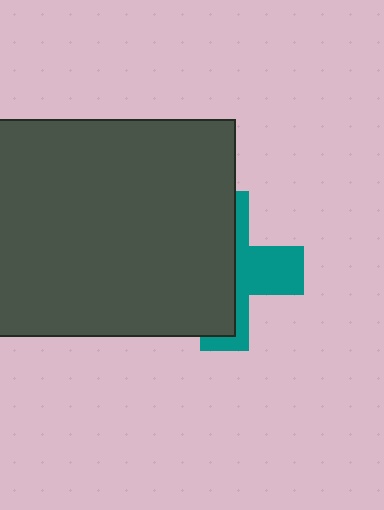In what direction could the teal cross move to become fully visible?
The teal cross could move right. That would shift it out from behind the dark gray rectangle entirely.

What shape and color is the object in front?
The object in front is a dark gray rectangle.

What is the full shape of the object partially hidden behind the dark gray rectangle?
The partially hidden object is a teal cross.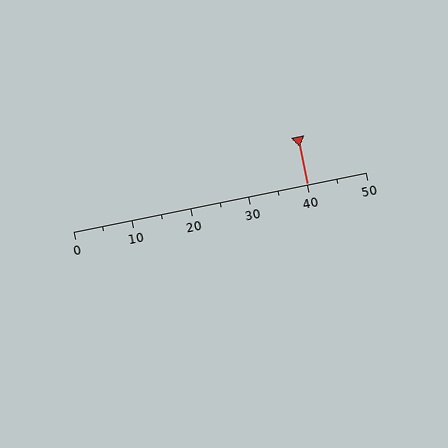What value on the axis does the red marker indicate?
The marker indicates approximately 40.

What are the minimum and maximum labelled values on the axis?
The axis runs from 0 to 50.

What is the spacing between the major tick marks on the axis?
The major ticks are spaced 10 apart.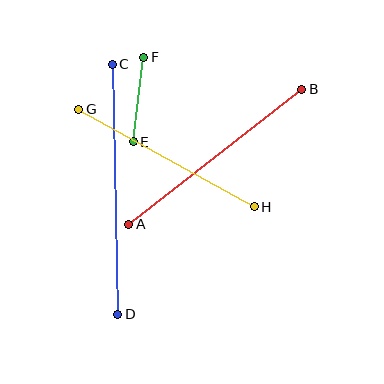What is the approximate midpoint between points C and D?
The midpoint is at approximately (115, 189) pixels.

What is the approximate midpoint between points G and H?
The midpoint is at approximately (166, 158) pixels.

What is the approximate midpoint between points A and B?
The midpoint is at approximately (215, 157) pixels.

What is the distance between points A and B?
The distance is approximately 220 pixels.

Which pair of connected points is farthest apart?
Points C and D are farthest apart.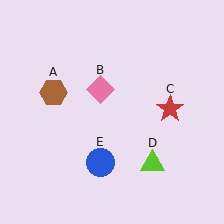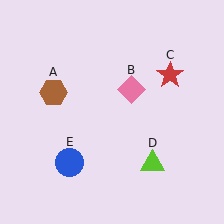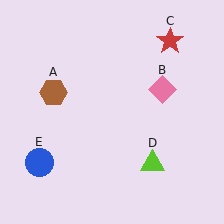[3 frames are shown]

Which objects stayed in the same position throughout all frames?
Brown hexagon (object A) and lime triangle (object D) remained stationary.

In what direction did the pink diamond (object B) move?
The pink diamond (object B) moved right.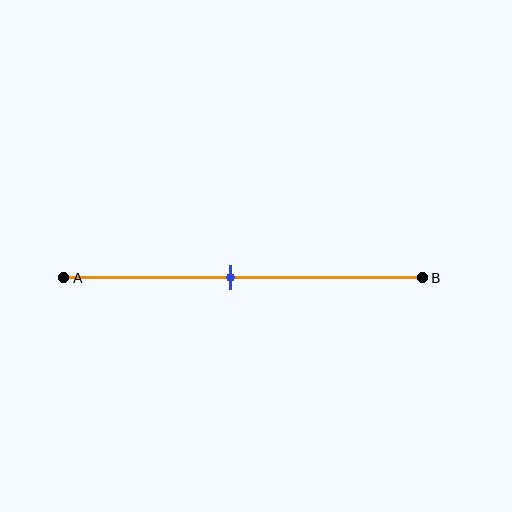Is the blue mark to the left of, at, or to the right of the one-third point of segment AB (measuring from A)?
The blue mark is to the right of the one-third point of segment AB.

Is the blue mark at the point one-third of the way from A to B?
No, the mark is at about 45% from A, not at the 33% one-third point.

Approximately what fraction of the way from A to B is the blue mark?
The blue mark is approximately 45% of the way from A to B.